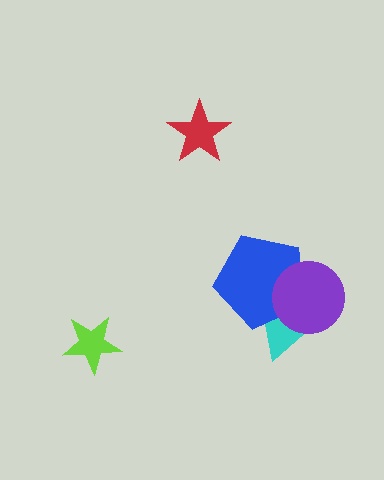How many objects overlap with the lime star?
0 objects overlap with the lime star.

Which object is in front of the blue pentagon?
The purple circle is in front of the blue pentagon.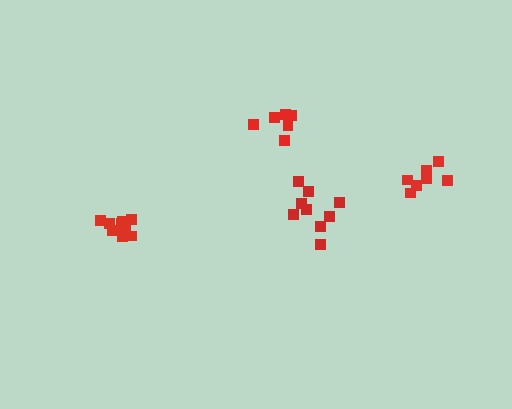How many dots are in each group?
Group 1: 10 dots, Group 2: 6 dots, Group 3: 7 dots, Group 4: 9 dots (32 total).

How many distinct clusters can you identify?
There are 4 distinct clusters.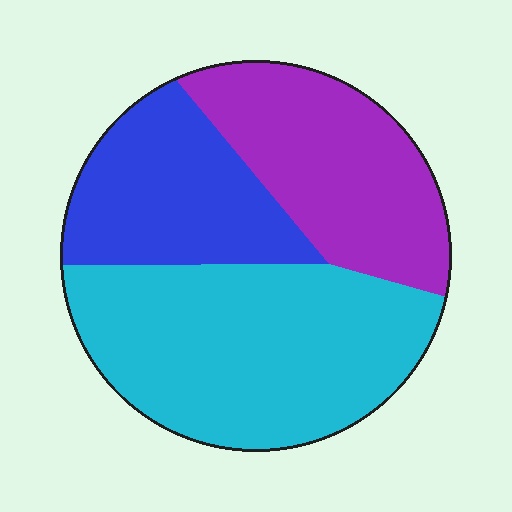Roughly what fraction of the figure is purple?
Purple takes up about one third (1/3) of the figure.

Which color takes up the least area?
Blue, at roughly 25%.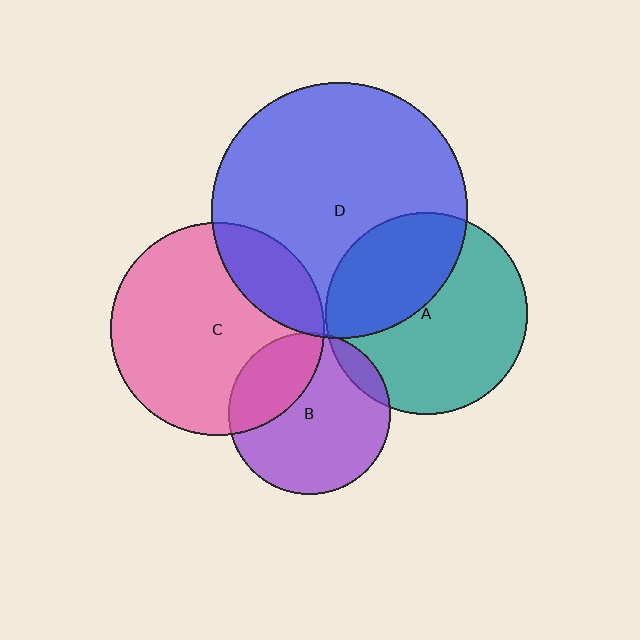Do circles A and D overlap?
Yes.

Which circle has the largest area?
Circle D (blue).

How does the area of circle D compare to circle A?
Approximately 1.6 times.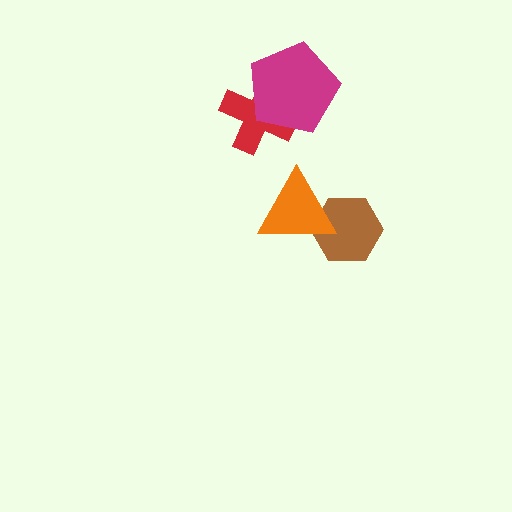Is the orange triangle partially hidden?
No, no other shape covers it.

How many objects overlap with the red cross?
1 object overlaps with the red cross.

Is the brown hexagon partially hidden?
Yes, it is partially covered by another shape.